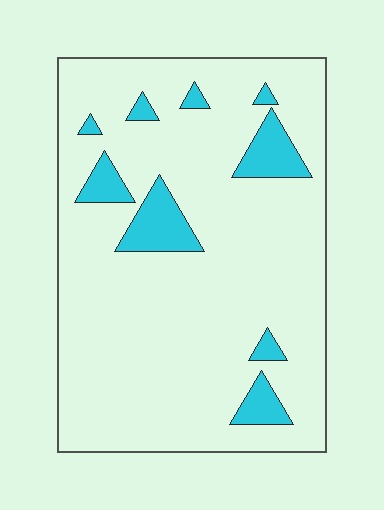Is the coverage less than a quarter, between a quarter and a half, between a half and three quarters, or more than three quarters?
Less than a quarter.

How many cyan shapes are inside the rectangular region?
9.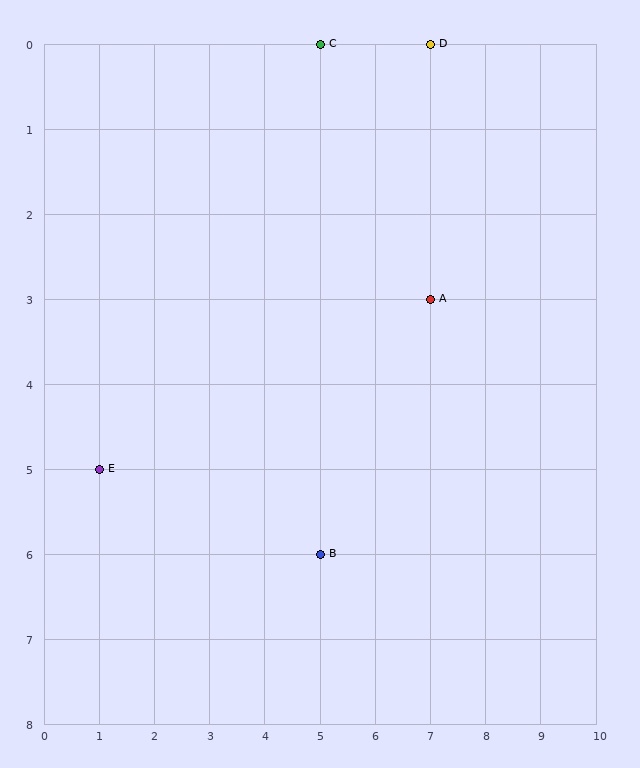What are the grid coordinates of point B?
Point B is at grid coordinates (5, 6).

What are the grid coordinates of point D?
Point D is at grid coordinates (7, 0).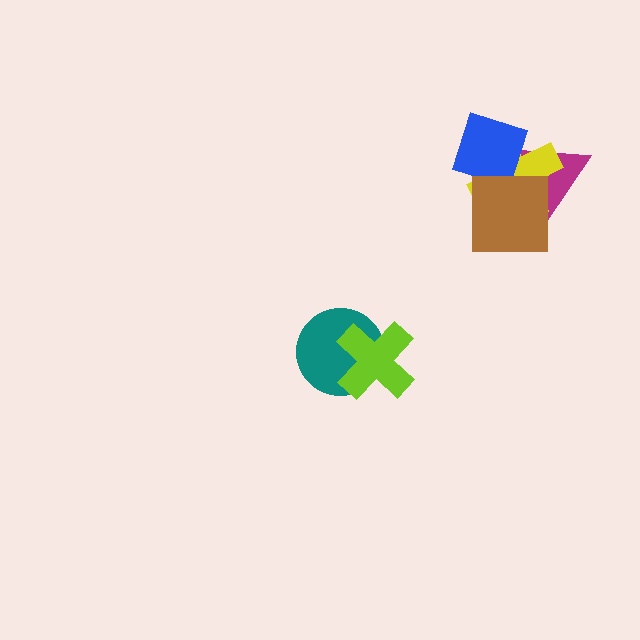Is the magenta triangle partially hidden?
Yes, it is partially covered by another shape.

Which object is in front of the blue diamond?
The brown square is in front of the blue diamond.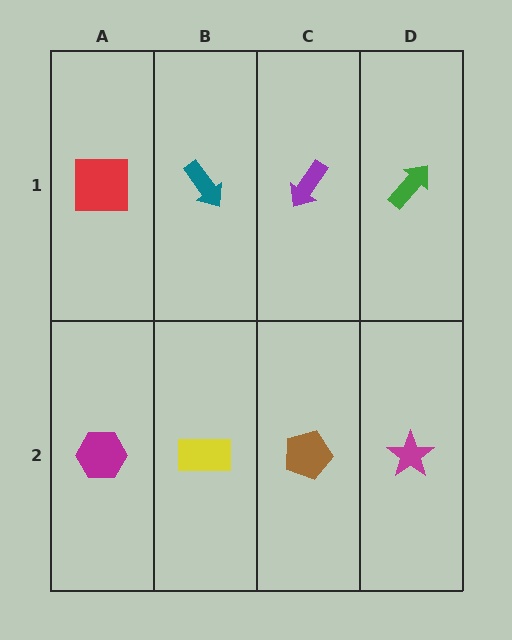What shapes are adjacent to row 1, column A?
A magenta hexagon (row 2, column A), a teal arrow (row 1, column B).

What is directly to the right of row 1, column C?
A green arrow.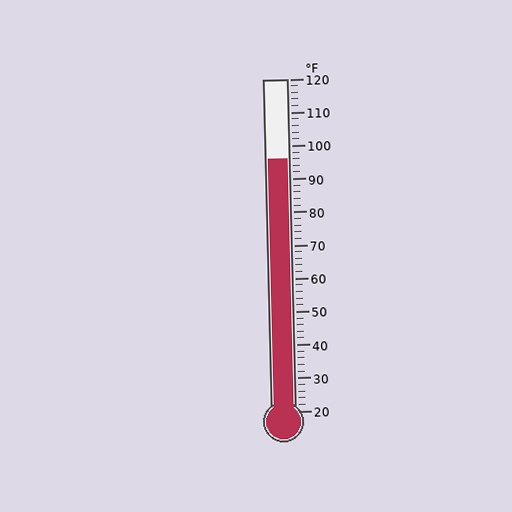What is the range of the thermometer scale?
The thermometer scale ranges from 20°F to 120°F.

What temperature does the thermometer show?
The thermometer shows approximately 96°F.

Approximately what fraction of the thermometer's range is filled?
The thermometer is filled to approximately 75% of its range.